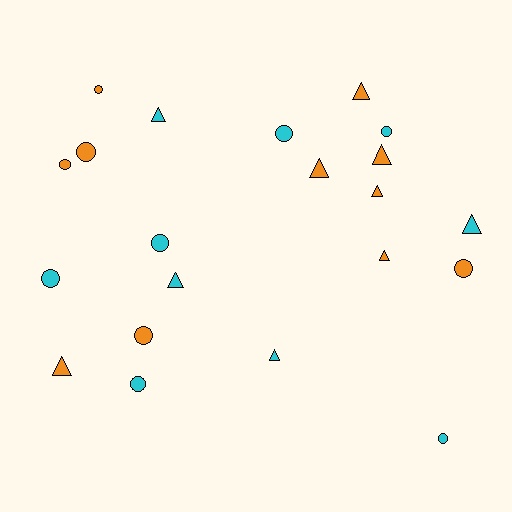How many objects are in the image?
There are 21 objects.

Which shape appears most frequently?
Circle, with 11 objects.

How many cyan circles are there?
There are 6 cyan circles.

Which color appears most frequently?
Orange, with 11 objects.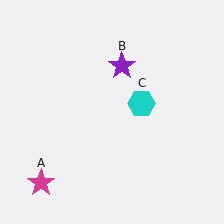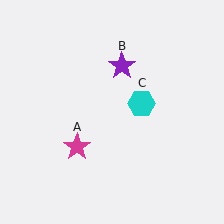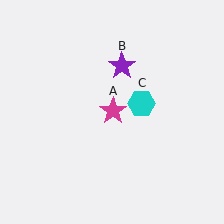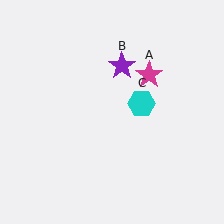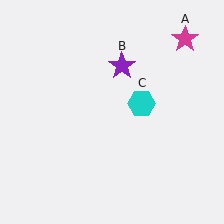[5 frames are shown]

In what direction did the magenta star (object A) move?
The magenta star (object A) moved up and to the right.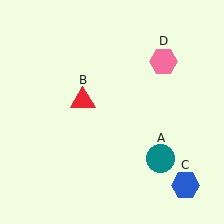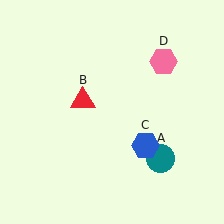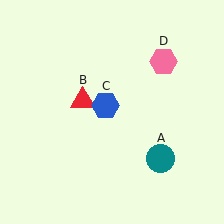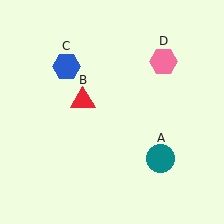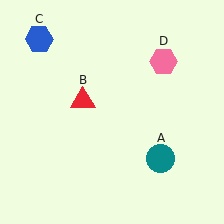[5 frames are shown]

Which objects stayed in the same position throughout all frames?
Teal circle (object A) and red triangle (object B) and pink hexagon (object D) remained stationary.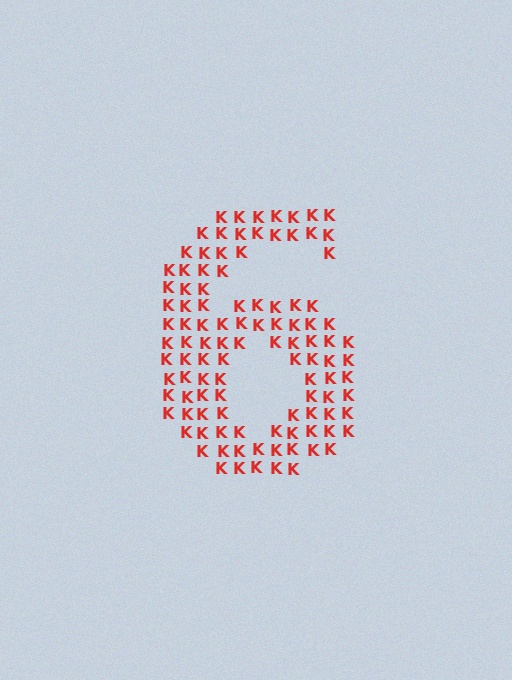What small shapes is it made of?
It is made of small letter K's.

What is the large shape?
The large shape is the digit 6.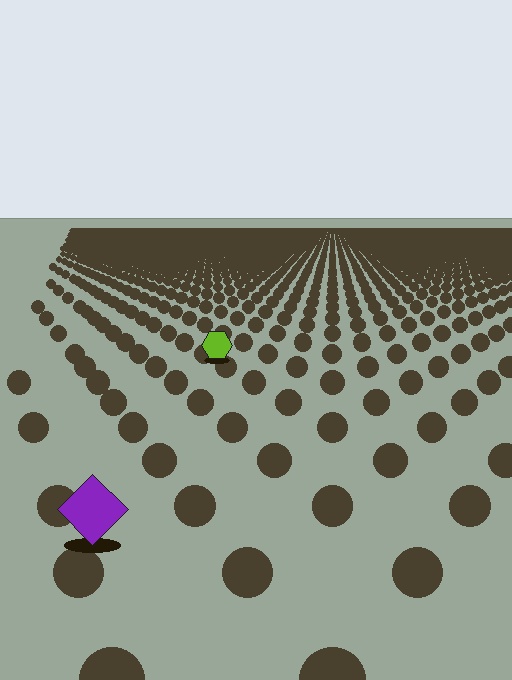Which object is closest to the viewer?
The purple diamond is closest. The texture marks near it are larger and more spread out.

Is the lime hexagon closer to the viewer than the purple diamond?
No. The purple diamond is closer — you can tell from the texture gradient: the ground texture is coarser near it.